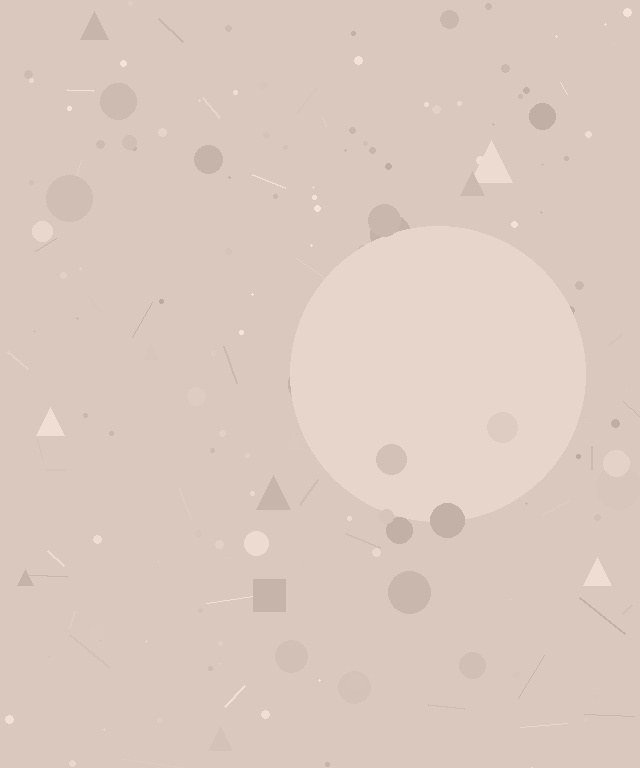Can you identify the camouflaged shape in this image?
The camouflaged shape is a circle.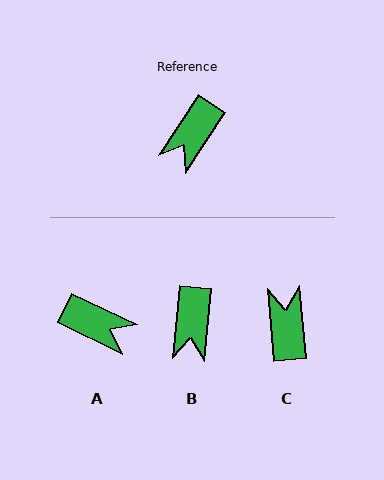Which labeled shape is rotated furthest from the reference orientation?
C, about 141 degrees away.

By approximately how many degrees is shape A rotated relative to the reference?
Approximately 98 degrees counter-clockwise.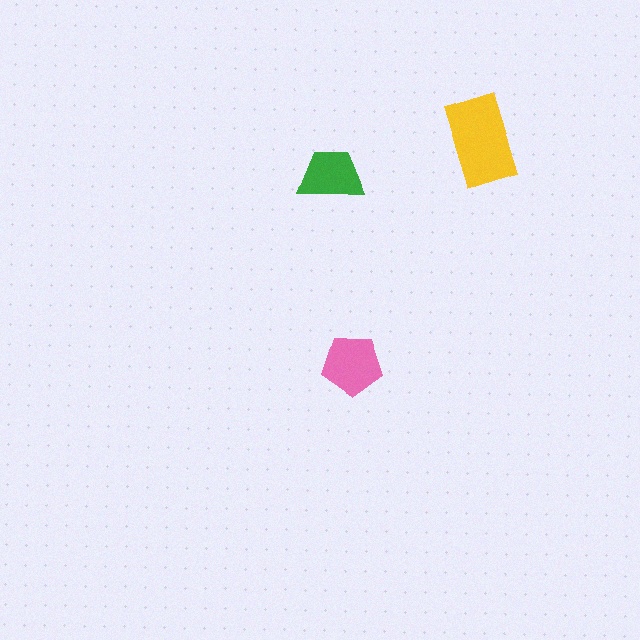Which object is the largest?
The yellow rectangle.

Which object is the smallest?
The green trapezoid.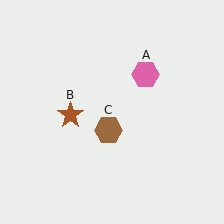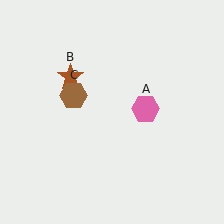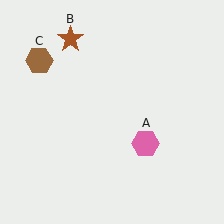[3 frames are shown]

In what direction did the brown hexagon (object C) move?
The brown hexagon (object C) moved up and to the left.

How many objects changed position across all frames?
3 objects changed position: pink hexagon (object A), brown star (object B), brown hexagon (object C).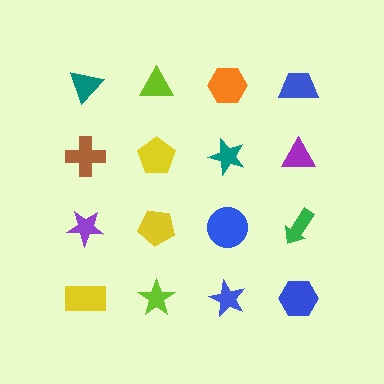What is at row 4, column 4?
A blue hexagon.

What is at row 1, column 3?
An orange hexagon.